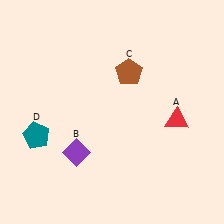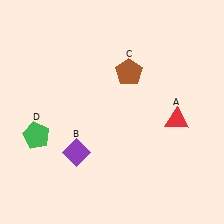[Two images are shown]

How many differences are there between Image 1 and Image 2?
There is 1 difference between the two images.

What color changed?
The pentagon (D) changed from teal in Image 1 to green in Image 2.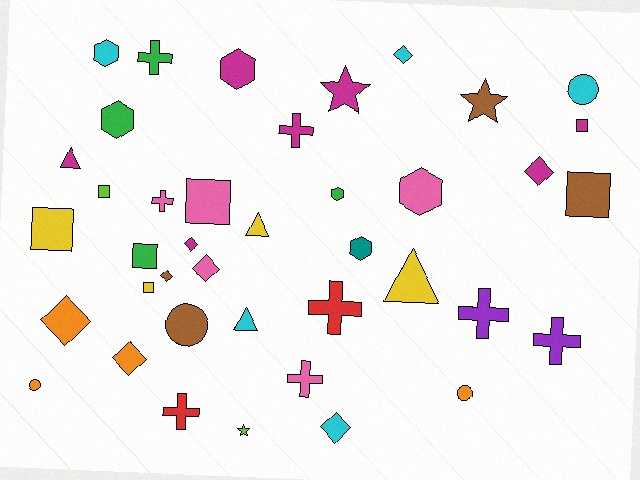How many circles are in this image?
There are 4 circles.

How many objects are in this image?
There are 40 objects.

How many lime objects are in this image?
There are 2 lime objects.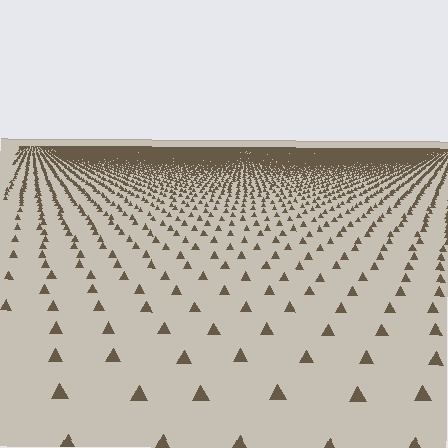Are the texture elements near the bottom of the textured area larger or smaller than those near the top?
Larger. Near the bottom, elements are closer to the viewer and appear at a bigger on-screen size.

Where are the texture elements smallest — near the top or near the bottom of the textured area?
Near the top.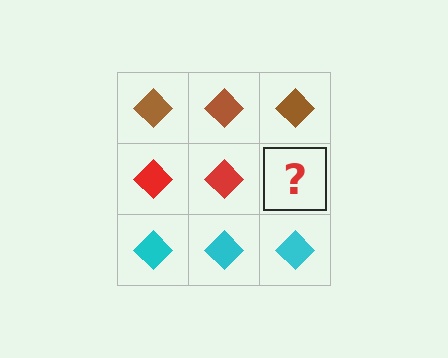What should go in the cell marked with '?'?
The missing cell should contain a red diamond.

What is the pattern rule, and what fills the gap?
The rule is that each row has a consistent color. The gap should be filled with a red diamond.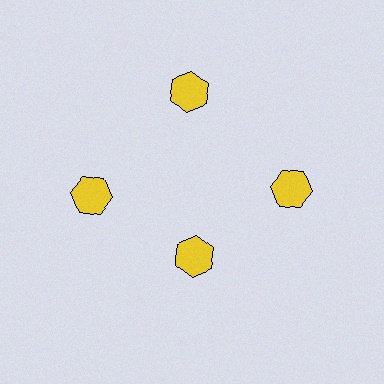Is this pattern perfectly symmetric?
No. The 4 yellow hexagons are arranged in a ring, but one element near the 6 o'clock position is pulled inward toward the center, breaking the 4-fold rotational symmetry.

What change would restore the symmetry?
The symmetry would be restored by moving it outward, back onto the ring so that all 4 hexagons sit at equal angles and equal distance from the center.